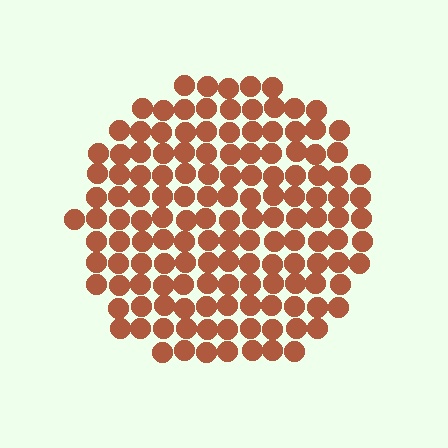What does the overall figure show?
The overall figure shows a circle.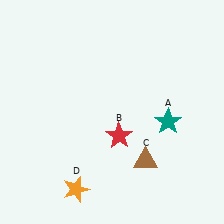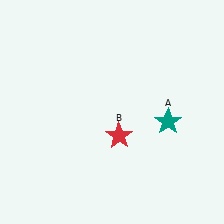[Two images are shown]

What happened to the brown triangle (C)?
The brown triangle (C) was removed in Image 2. It was in the bottom-right area of Image 1.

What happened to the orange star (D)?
The orange star (D) was removed in Image 2. It was in the bottom-left area of Image 1.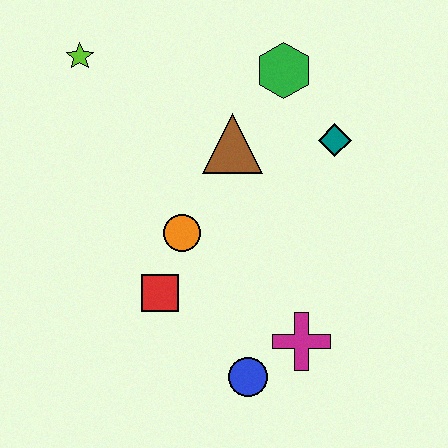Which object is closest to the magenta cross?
The blue circle is closest to the magenta cross.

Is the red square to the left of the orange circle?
Yes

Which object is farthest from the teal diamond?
The lime star is farthest from the teal diamond.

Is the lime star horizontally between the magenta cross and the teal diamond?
No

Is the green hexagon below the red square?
No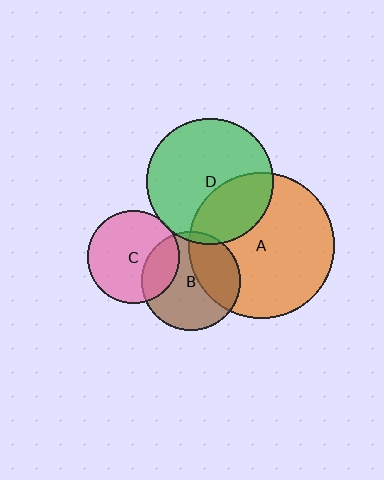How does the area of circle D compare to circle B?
Approximately 1.6 times.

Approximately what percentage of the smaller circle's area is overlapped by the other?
Approximately 35%.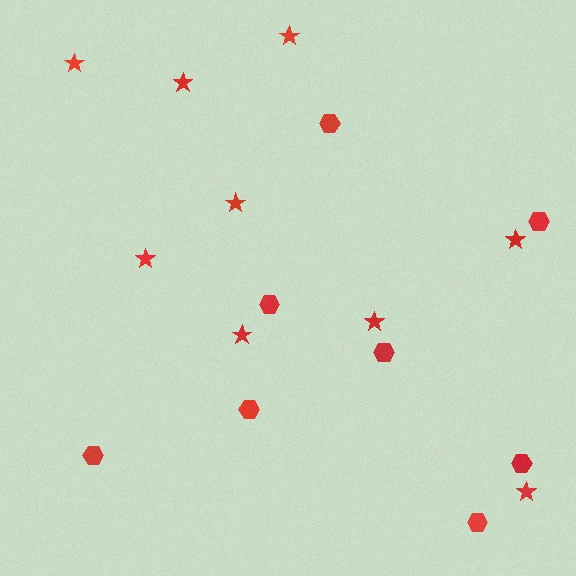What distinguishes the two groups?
There are 2 groups: one group of hexagons (8) and one group of stars (9).